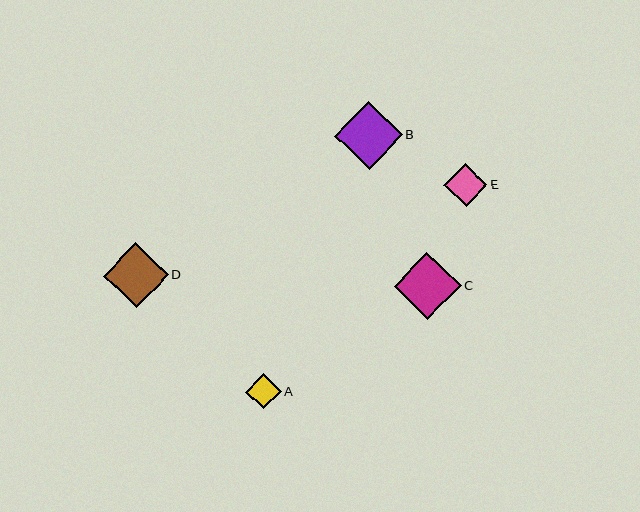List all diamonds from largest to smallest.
From largest to smallest: B, C, D, E, A.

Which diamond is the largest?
Diamond B is the largest with a size of approximately 68 pixels.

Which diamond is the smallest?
Diamond A is the smallest with a size of approximately 35 pixels.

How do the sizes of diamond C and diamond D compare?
Diamond C and diamond D are approximately the same size.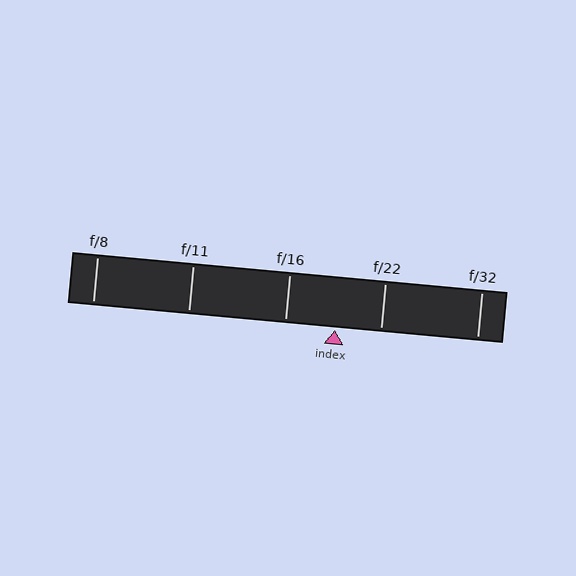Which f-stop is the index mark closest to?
The index mark is closest to f/22.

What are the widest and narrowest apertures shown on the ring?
The widest aperture shown is f/8 and the narrowest is f/32.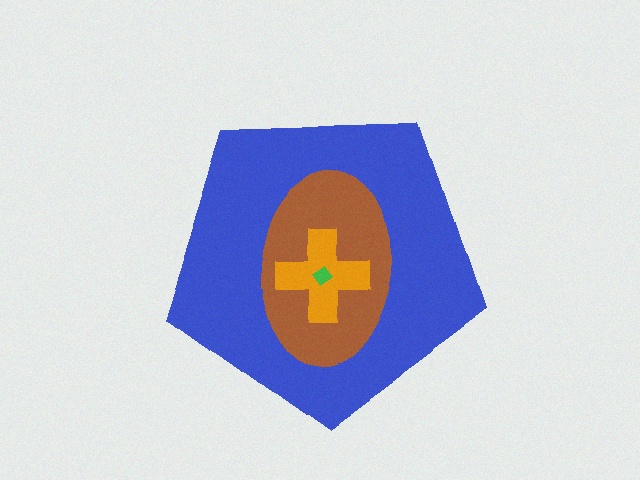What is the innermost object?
The green diamond.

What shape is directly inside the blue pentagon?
The brown ellipse.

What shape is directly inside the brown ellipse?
The orange cross.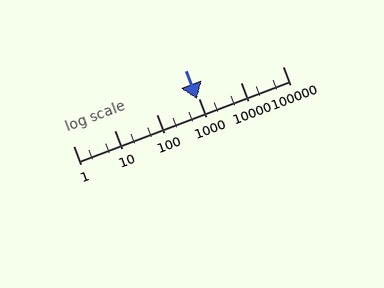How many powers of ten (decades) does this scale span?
The scale spans 5 decades, from 1 to 100000.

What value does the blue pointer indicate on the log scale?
The pointer indicates approximately 890.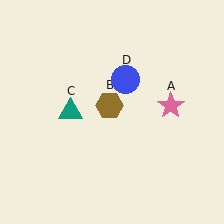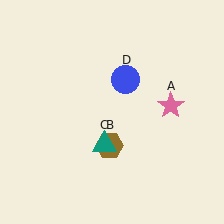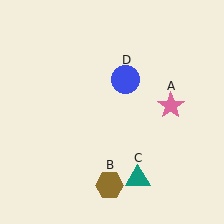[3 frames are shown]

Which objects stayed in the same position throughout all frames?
Pink star (object A) and blue circle (object D) remained stationary.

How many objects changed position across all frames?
2 objects changed position: brown hexagon (object B), teal triangle (object C).